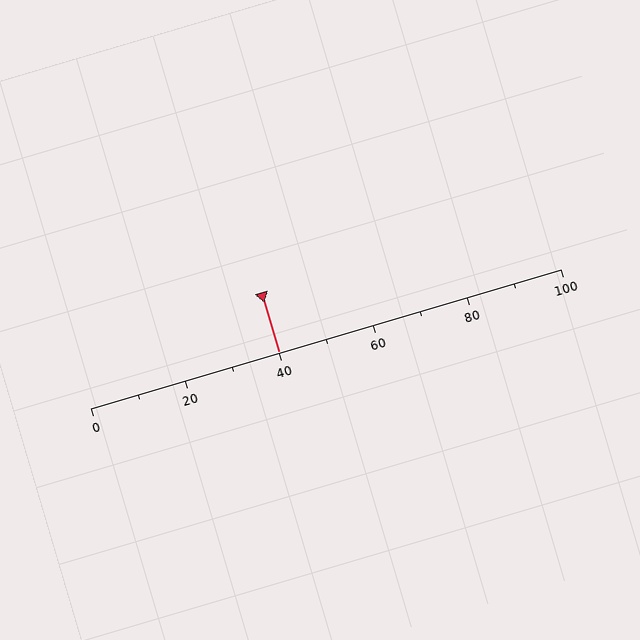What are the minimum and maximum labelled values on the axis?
The axis runs from 0 to 100.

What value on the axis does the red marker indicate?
The marker indicates approximately 40.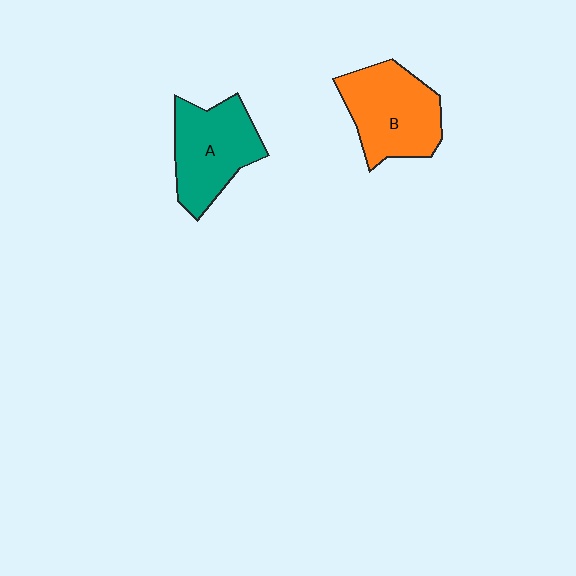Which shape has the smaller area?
Shape A (teal).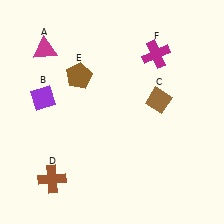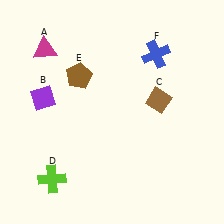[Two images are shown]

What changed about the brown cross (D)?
In Image 1, D is brown. In Image 2, it changed to lime.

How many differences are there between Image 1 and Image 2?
There are 2 differences between the two images.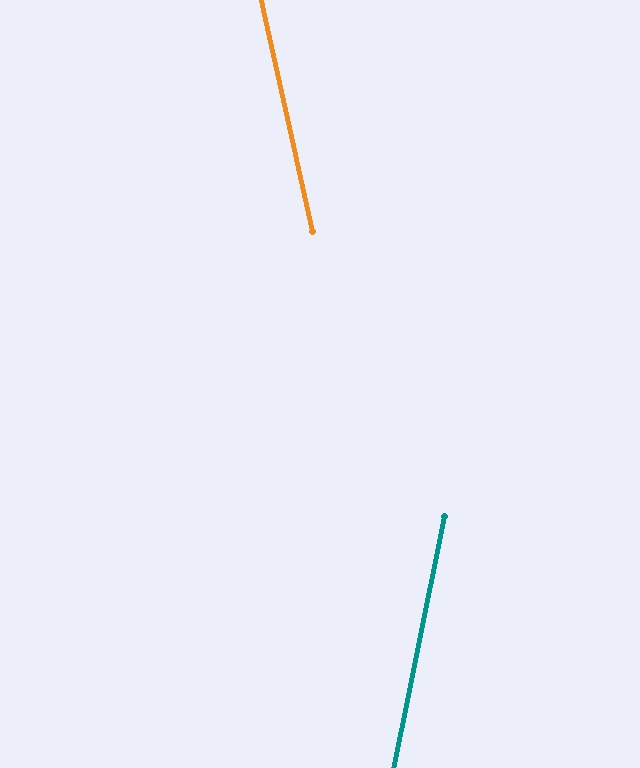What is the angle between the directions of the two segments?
Approximately 24 degrees.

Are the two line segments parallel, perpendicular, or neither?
Neither parallel nor perpendicular — they differ by about 24°.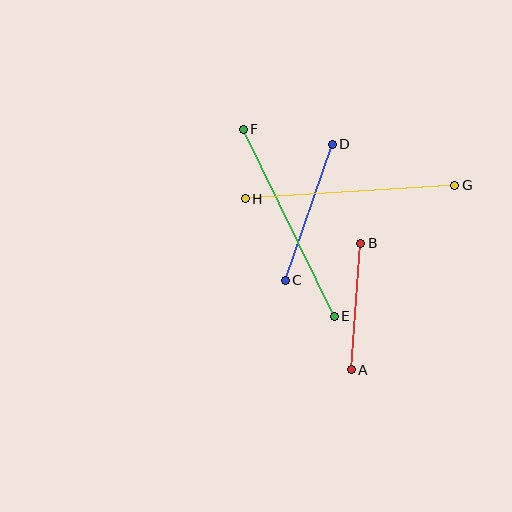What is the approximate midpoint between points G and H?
The midpoint is at approximately (350, 192) pixels.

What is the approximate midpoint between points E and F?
The midpoint is at approximately (289, 223) pixels.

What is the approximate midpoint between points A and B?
The midpoint is at approximately (356, 306) pixels.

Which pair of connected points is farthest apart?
Points G and H are farthest apart.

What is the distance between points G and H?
The distance is approximately 210 pixels.